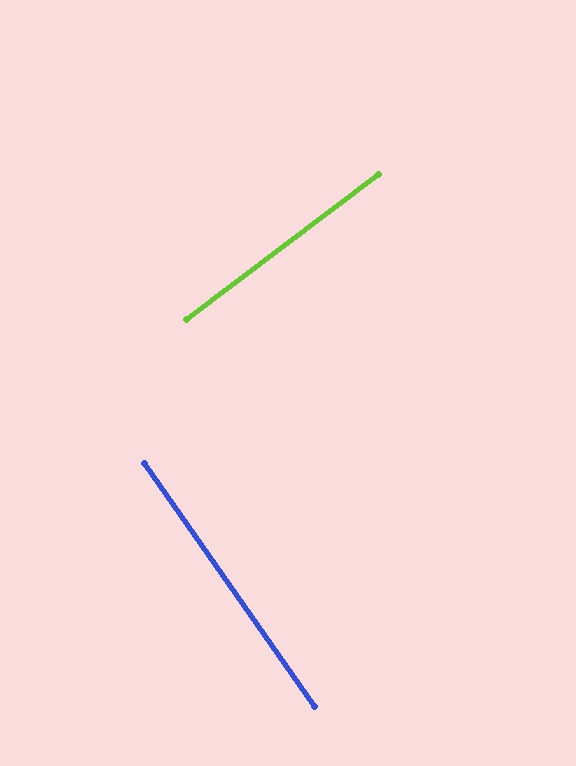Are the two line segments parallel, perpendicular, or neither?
Perpendicular — they meet at approximately 88°.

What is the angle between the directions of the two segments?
Approximately 88 degrees.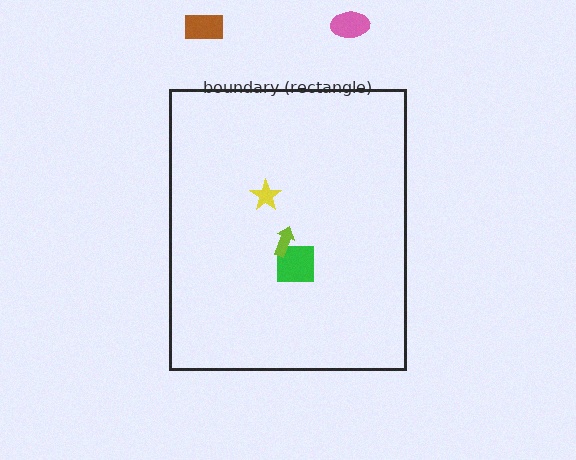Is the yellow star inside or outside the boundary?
Inside.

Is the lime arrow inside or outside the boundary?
Inside.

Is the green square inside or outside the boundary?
Inside.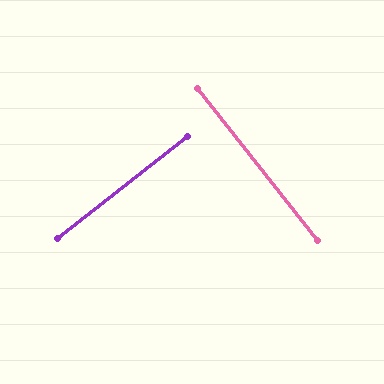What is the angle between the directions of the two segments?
Approximately 90 degrees.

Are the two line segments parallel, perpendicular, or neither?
Perpendicular — they meet at approximately 90°.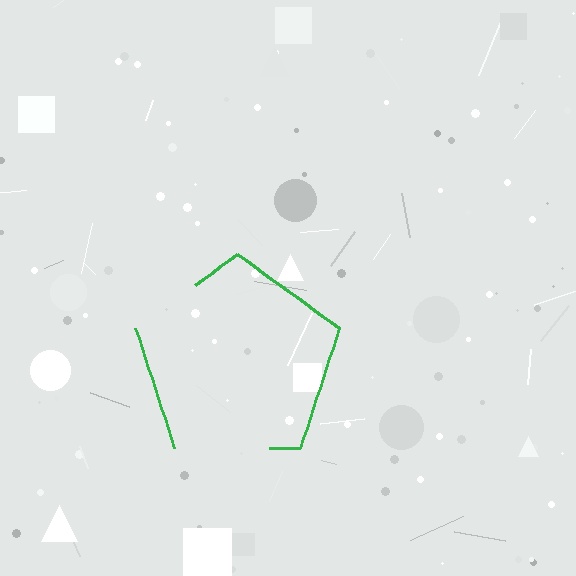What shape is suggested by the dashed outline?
The dashed outline suggests a pentagon.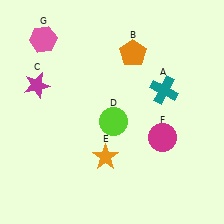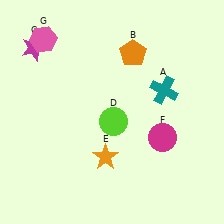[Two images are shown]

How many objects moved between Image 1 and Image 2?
1 object moved between the two images.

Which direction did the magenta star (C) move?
The magenta star (C) moved up.